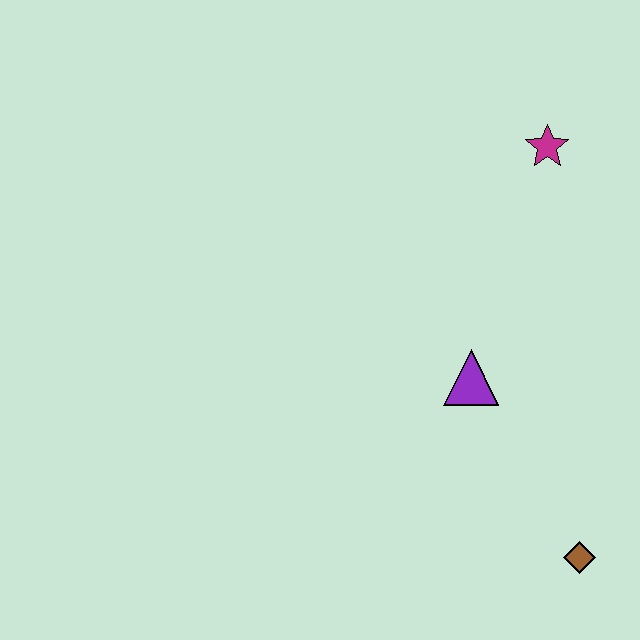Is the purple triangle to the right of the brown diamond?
No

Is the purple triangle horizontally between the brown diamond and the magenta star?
No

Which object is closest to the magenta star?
The purple triangle is closest to the magenta star.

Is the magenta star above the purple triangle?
Yes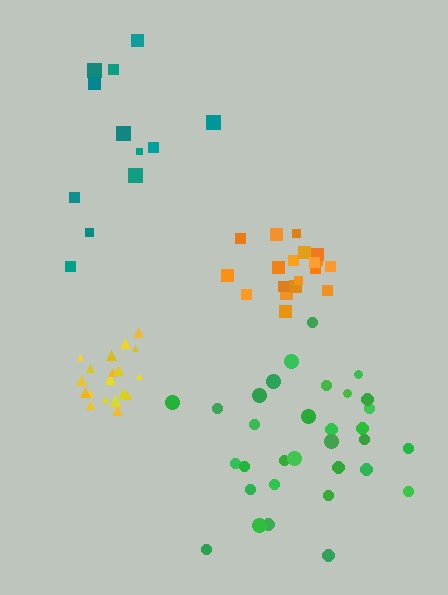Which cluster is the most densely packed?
Orange.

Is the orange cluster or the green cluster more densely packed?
Orange.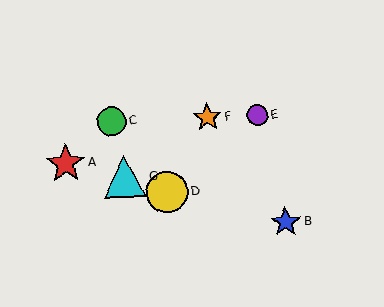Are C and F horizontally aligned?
Yes, both are at y≈122.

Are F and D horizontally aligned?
No, F is at y≈117 and D is at y≈192.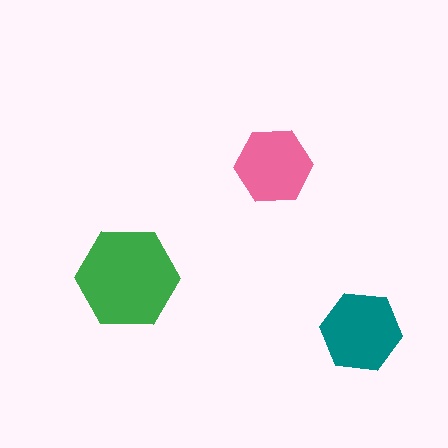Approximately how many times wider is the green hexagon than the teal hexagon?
About 1.5 times wider.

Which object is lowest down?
The teal hexagon is bottommost.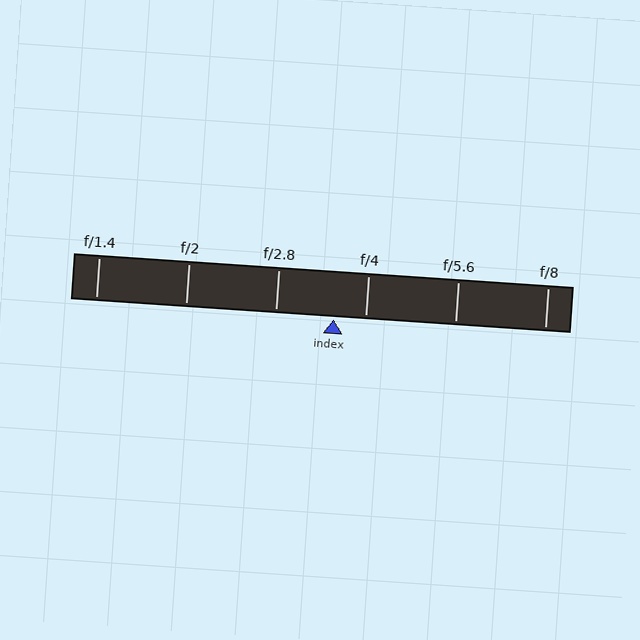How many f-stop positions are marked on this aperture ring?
There are 6 f-stop positions marked.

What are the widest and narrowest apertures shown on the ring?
The widest aperture shown is f/1.4 and the narrowest is f/8.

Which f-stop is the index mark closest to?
The index mark is closest to f/4.